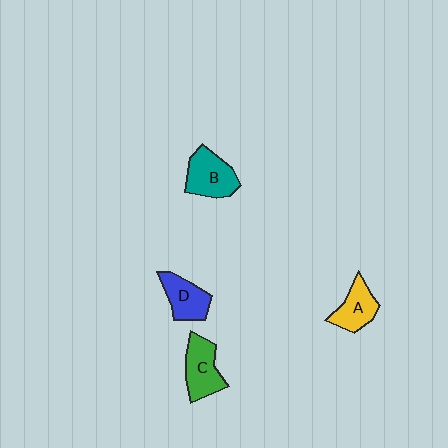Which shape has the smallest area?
Shape A (yellow).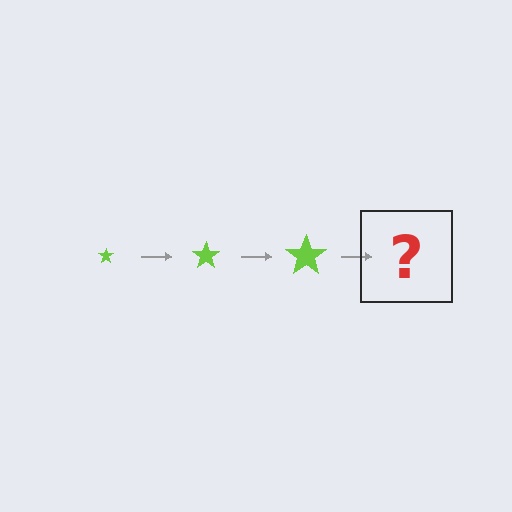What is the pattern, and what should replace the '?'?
The pattern is that the star gets progressively larger each step. The '?' should be a lime star, larger than the previous one.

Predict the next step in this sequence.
The next step is a lime star, larger than the previous one.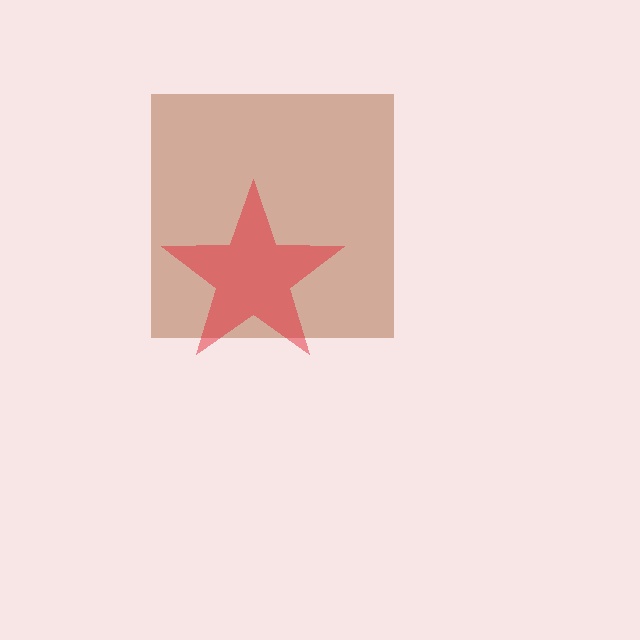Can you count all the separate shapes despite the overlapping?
Yes, there are 2 separate shapes.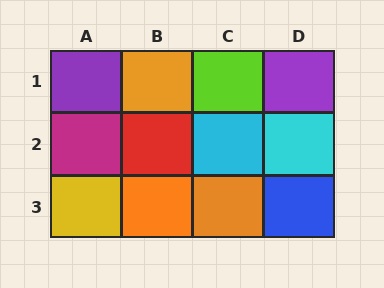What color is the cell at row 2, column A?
Magenta.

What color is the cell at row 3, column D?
Blue.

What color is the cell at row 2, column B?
Red.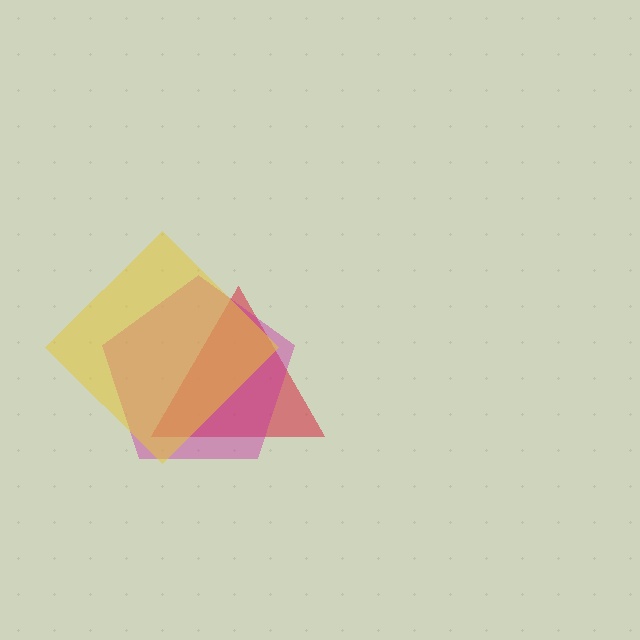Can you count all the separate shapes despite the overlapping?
Yes, there are 3 separate shapes.